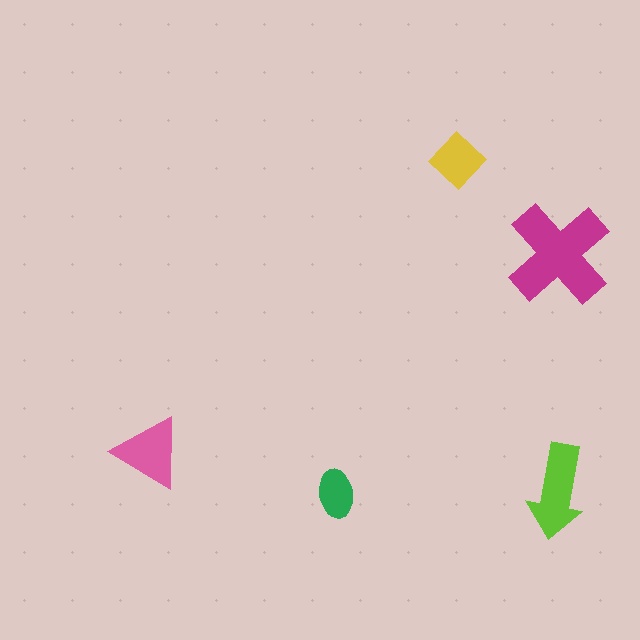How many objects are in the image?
There are 5 objects in the image.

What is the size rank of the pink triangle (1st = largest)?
3rd.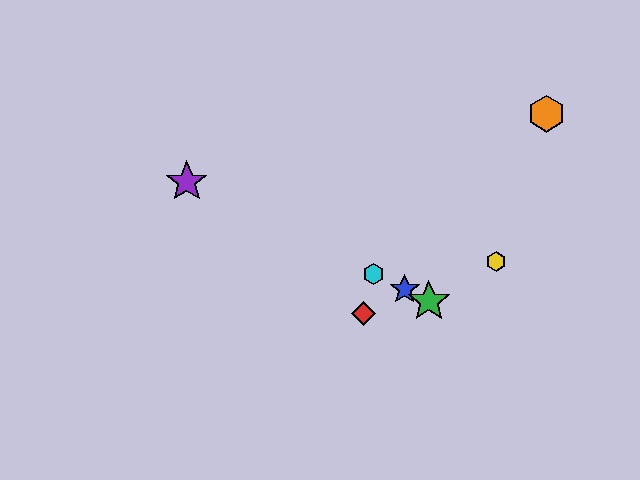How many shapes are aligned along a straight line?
4 shapes (the blue star, the green star, the purple star, the cyan hexagon) are aligned along a straight line.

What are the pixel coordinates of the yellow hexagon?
The yellow hexagon is at (496, 261).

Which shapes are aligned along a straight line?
The blue star, the green star, the purple star, the cyan hexagon are aligned along a straight line.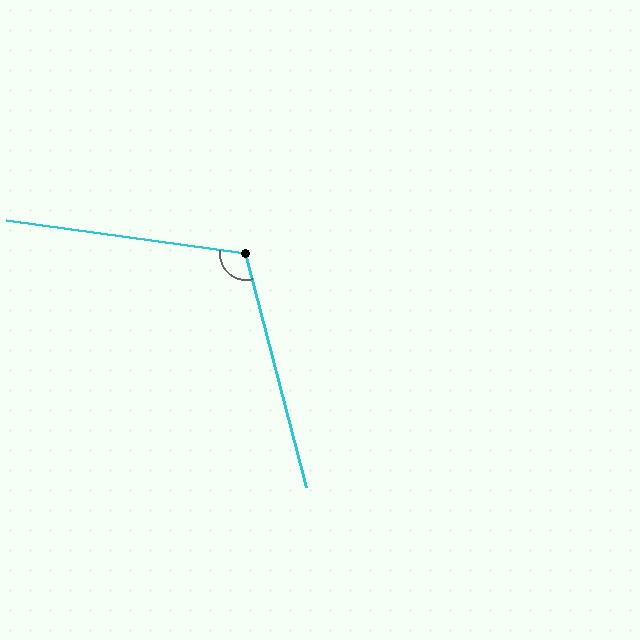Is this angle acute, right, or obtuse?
It is obtuse.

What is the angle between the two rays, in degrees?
Approximately 112 degrees.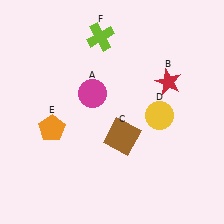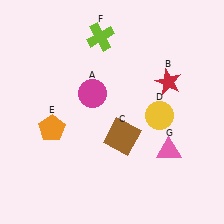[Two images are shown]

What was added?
A pink triangle (G) was added in Image 2.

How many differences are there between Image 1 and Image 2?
There is 1 difference between the two images.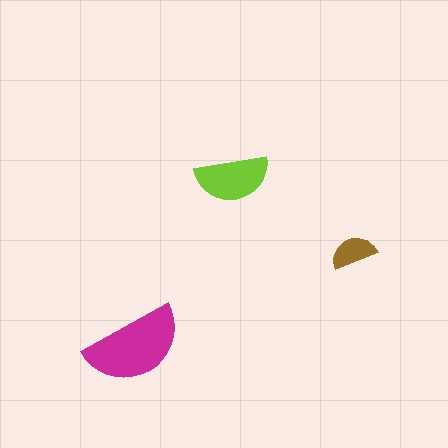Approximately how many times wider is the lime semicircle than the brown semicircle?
About 1.5 times wider.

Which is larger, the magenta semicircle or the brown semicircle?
The magenta one.